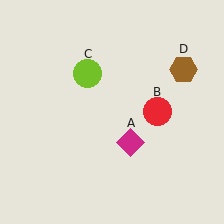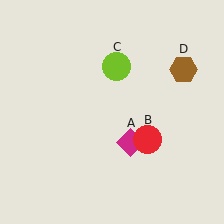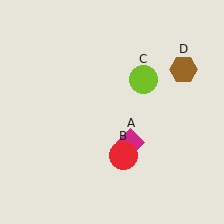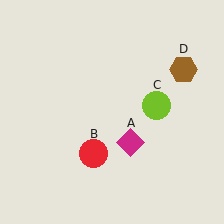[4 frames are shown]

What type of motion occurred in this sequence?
The red circle (object B), lime circle (object C) rotated clockwise around the center of the scene.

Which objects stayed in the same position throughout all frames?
Magenta diamond (object A) and brown hexagon (object D) remained stationary.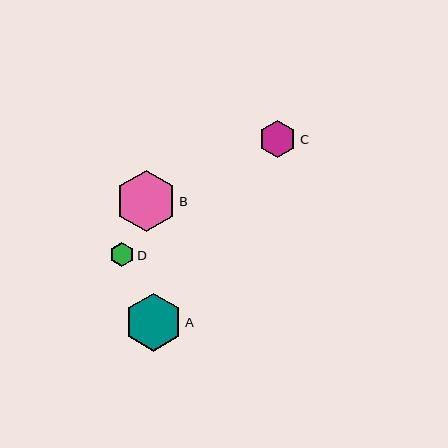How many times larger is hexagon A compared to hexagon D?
Hexagon A is approximately 2.4 times the size of hexagon D.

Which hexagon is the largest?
Hexagon B is the largest with a size of approximately 60 pixels.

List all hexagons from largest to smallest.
From largest to smallest: B, A, C, D.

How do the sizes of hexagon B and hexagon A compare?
Hexagon B and hexagon A are approximately the same size.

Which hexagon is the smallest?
Hexagon D is the smallest with a size of approximately 24 pixels.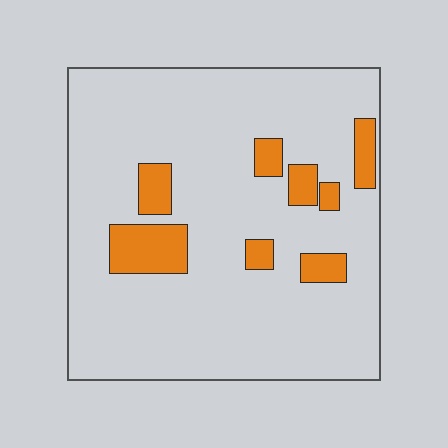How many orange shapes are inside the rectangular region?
8.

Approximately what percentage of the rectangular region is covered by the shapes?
Approximately 15%.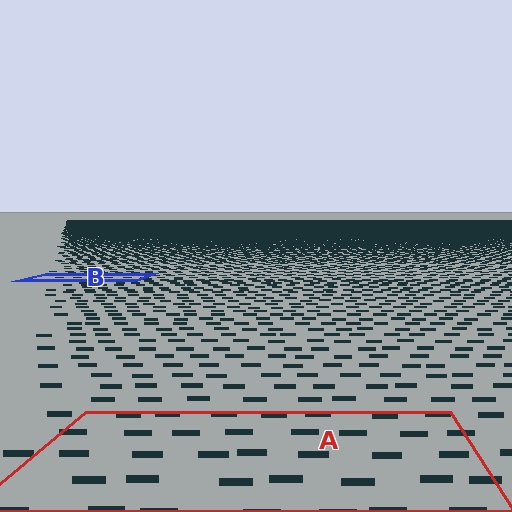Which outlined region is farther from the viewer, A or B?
Region B is farther from the viewer — the texture elements inside it appear smaller and more densely packed.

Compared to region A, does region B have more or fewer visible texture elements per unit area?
Region B has more texture elements per unit area — they are packed more densely because it is farther away.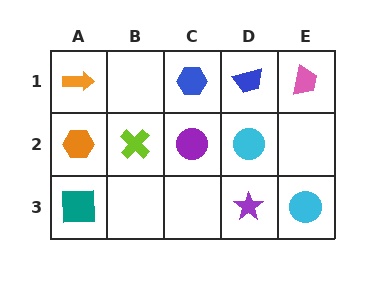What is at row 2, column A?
An orange hexagon.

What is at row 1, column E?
A pink trapezoid.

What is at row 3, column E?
A cyan circle.